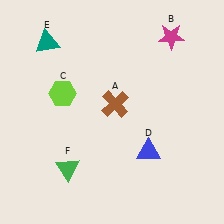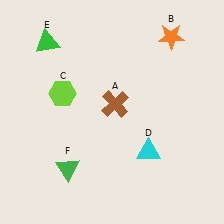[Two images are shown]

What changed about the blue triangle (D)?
In Image 1, D is blue. In Image 2, it changed to cyan.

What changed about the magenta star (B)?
In Image 1, B is magenta. In Image 2, it changed to orange.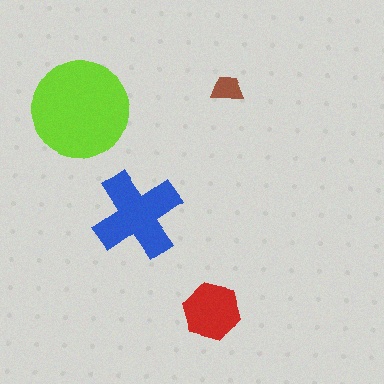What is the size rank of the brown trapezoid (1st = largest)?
4th.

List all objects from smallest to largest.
The brown trapezoid, the red hexagon, the blue cross, the lime circle.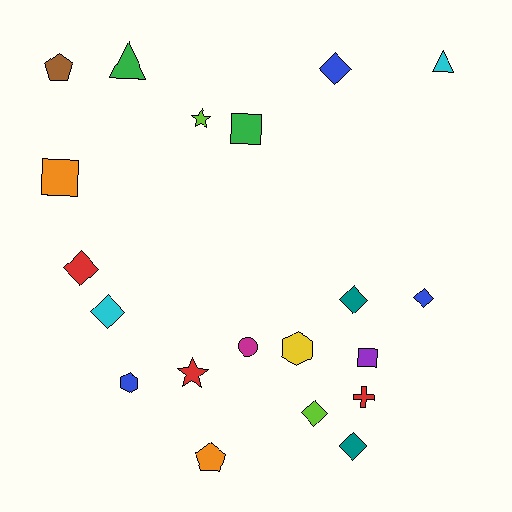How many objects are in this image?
There are 20 objects.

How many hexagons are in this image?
There are 2 hexagons.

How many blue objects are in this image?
There are 3 blue objects.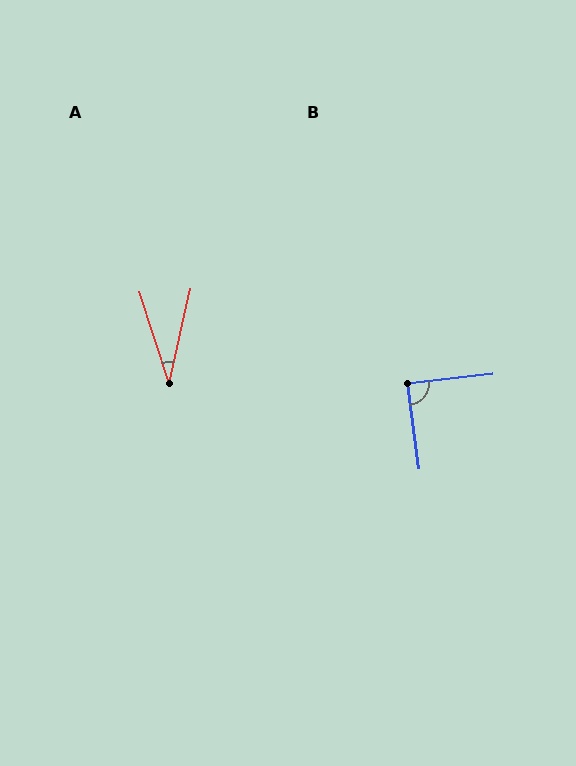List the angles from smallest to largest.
A (31°), B (89°).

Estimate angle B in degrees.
Approximately 89 degrees.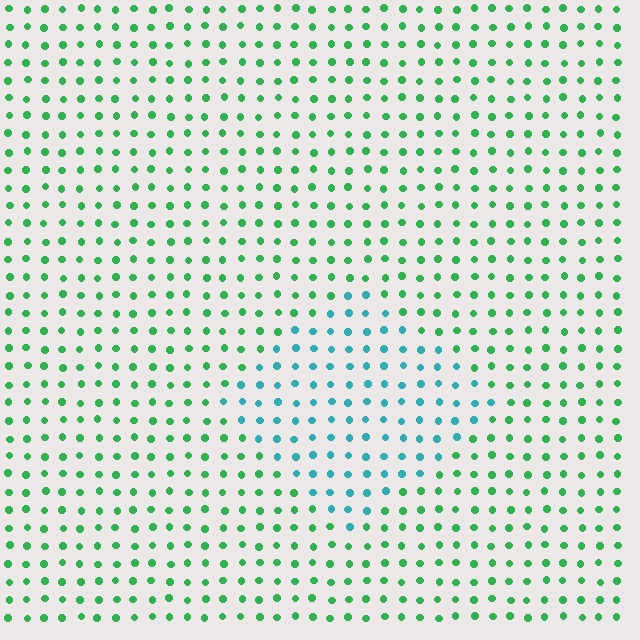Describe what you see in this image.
The image is filled with small green elements in a uniform arrangement. A diamond-shaped region is visible where the elements are tinted to a slightly different hue, forming a subtle color boundary.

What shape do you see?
I see a diamond.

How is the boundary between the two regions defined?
The boundary is defined purely by a slight shift in hue (about 47 degrees). Spacing, size, and orientation are identical on both sides.